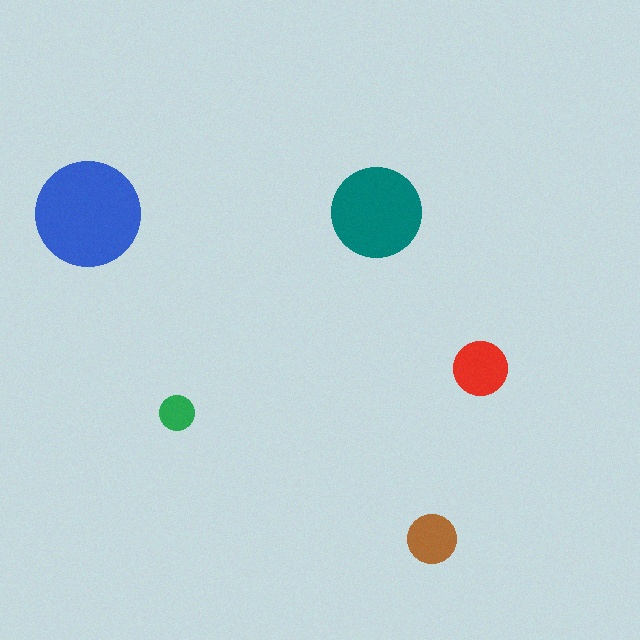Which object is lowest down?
The brown circle is bottommost.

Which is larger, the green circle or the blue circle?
The blue one.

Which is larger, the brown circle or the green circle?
The brown one.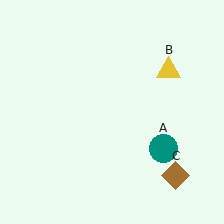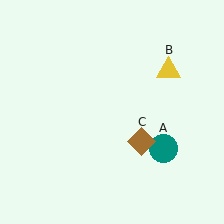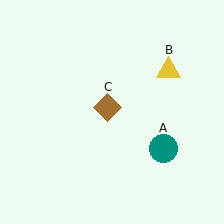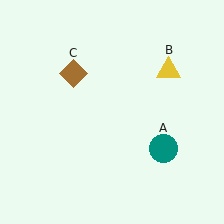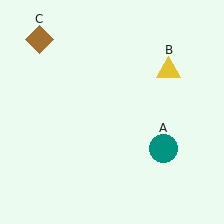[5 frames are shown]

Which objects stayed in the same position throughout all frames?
Teal circle (object A) and yellow triangle (object B) remained stationary.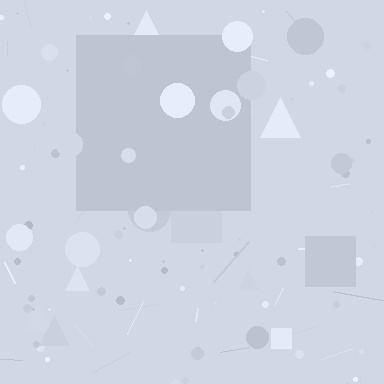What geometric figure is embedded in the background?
A square is embedded in the background.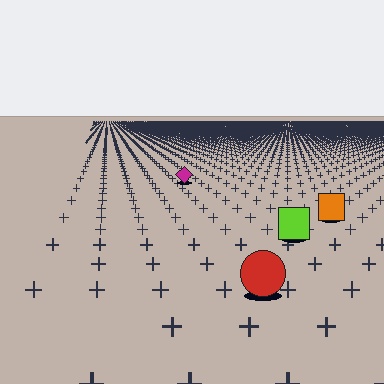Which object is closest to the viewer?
The red circle is closest. The texture marks near it are larger and more spread out.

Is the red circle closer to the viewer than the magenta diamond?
Yes. The red circle is closer — you can tell from the texture gradient: the ground texture is coarser near it.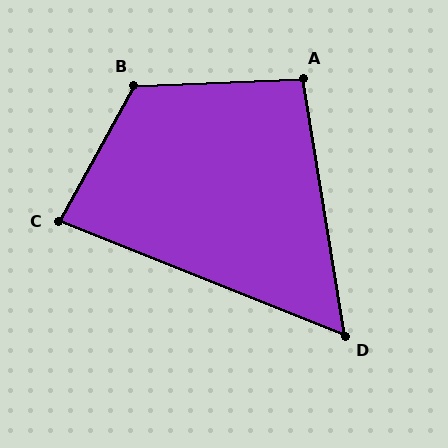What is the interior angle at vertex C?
Approximately 83 degrees (acute).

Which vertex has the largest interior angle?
B, at approximately 121 degrees.